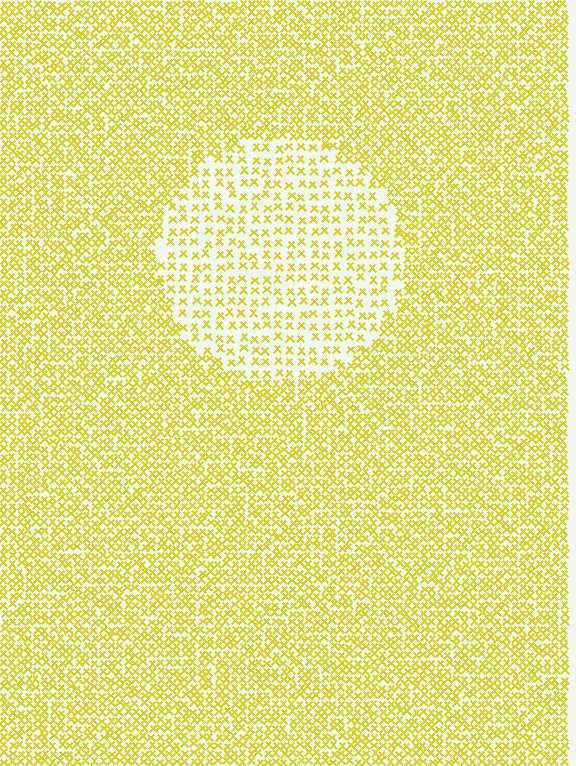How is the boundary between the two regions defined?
The boundary is defined by a change in element density (approximately 2.1x ratio). All elements are the same color, size, and shape.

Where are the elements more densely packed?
The elements are more densely packed outside the circle boundary.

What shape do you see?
I see a circle.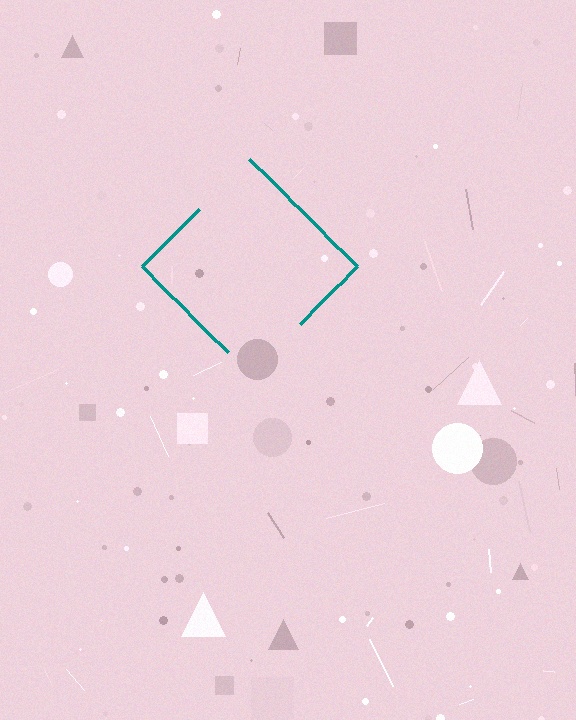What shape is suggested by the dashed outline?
The dashed outline suggests a diamond.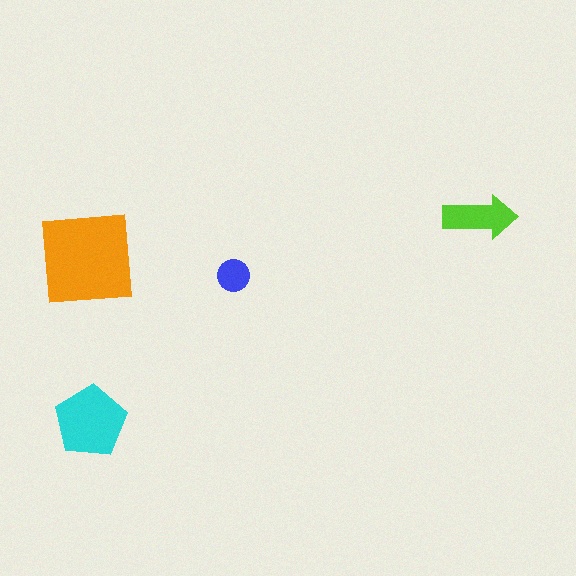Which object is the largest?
The orange square.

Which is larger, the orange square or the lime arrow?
The orange square.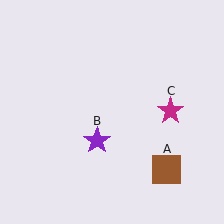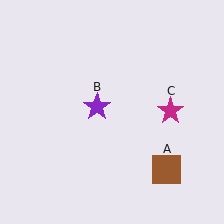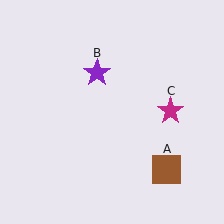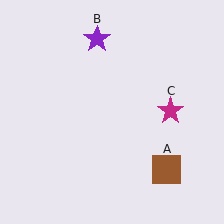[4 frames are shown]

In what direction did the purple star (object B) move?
The purple star (object B) moved up.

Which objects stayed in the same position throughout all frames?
Brown square (object A) and magenta star (object C) remained stationary.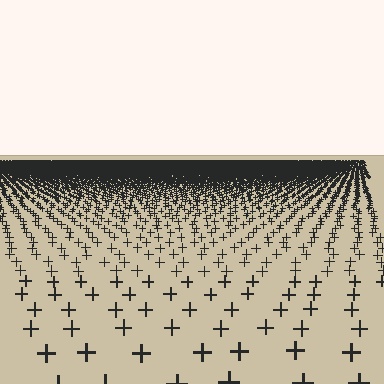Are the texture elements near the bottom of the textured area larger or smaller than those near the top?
Larger. Near the bottom, elements are closer to the viewer and appear at a bigger on-screen size.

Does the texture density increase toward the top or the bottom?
Density increases toward the top.